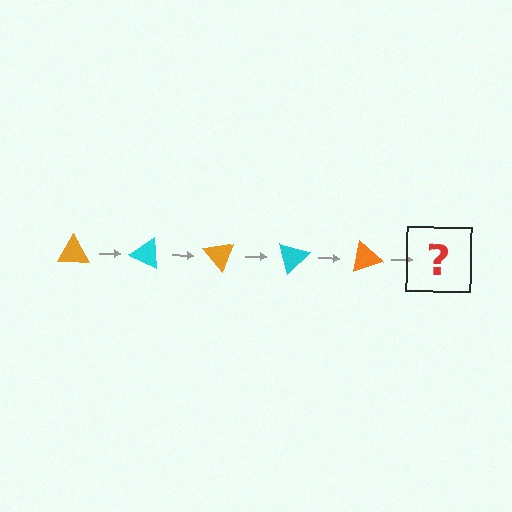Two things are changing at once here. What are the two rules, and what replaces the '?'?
The two rules are that it rotates 25 degrees each step and the color cycles through orange and cyan. The '?' should be a cyan triangle, rotated 125 degrees from the start.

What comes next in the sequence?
The next element should be a cyan triangle, rotated 125 degrees from the start.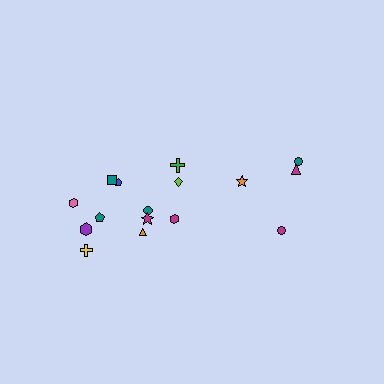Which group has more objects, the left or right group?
The left group.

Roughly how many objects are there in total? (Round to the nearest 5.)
Roughly 15 objects in total.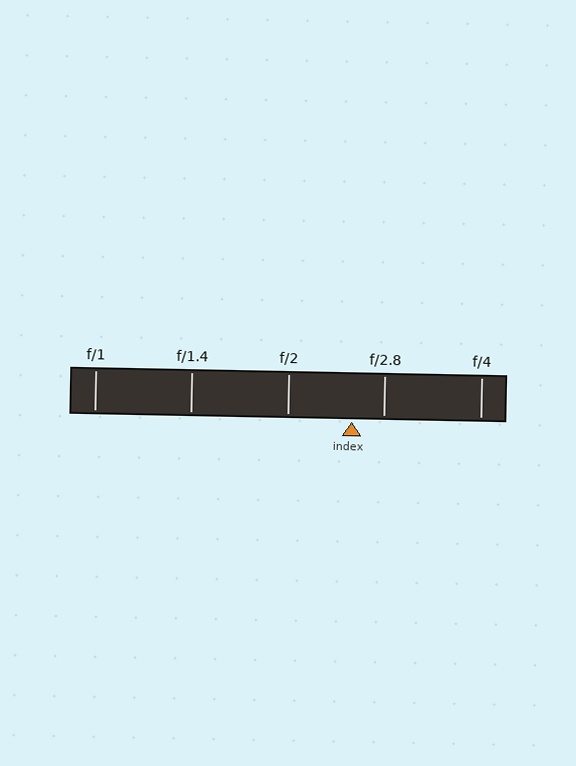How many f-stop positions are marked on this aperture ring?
There are 5 f-stop positions marked.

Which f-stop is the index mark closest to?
The index mark is closest to f/2.8.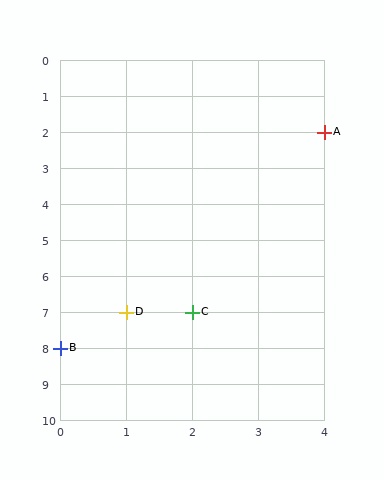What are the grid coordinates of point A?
Point A is at grid coordinates (4, 2).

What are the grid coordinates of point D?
Point D is at grid coordinates (1, 7).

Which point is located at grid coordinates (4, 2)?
Point A is at (4, 2).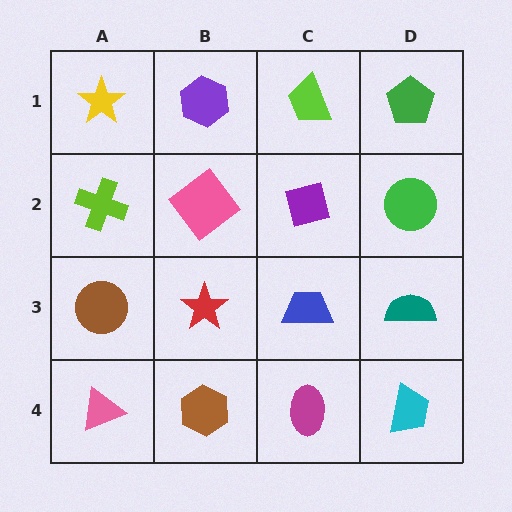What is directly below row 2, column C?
A blue trapezoid.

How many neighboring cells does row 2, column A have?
3.